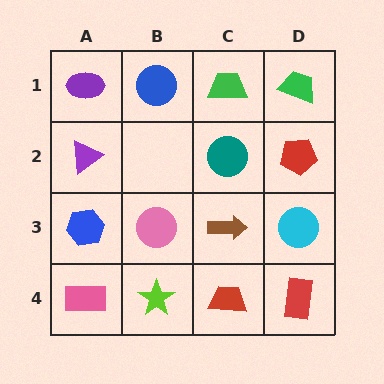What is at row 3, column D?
A cyan circle.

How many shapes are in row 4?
4 shapes.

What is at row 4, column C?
A red trapezoid.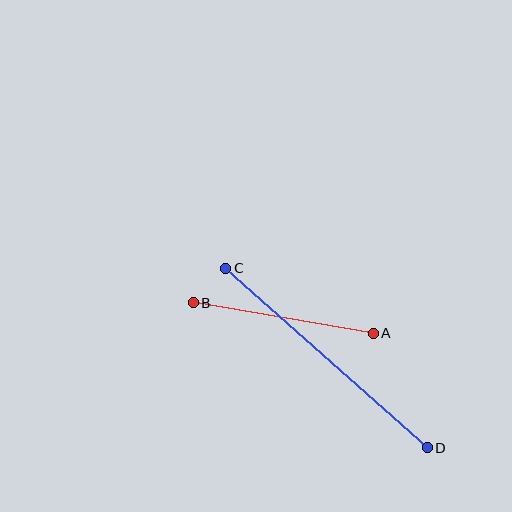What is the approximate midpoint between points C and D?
The midpoint is at approximately (327, 358) pixels.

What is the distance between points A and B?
The distance is approximately 182 pixels.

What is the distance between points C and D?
The distance is approximately 270 pixels.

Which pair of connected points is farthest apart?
Points C and D are farthest apart.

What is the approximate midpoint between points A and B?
The midpoint is at approximately (283, 318) pixels.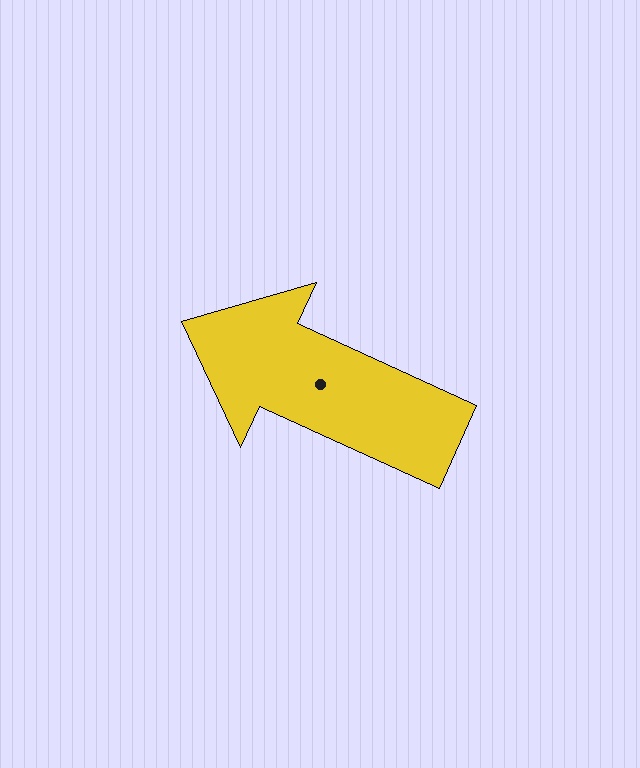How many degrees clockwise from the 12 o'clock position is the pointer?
Approximately 294 degrees.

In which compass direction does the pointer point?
Northwest.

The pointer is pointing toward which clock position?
Roughly 10 o'clock.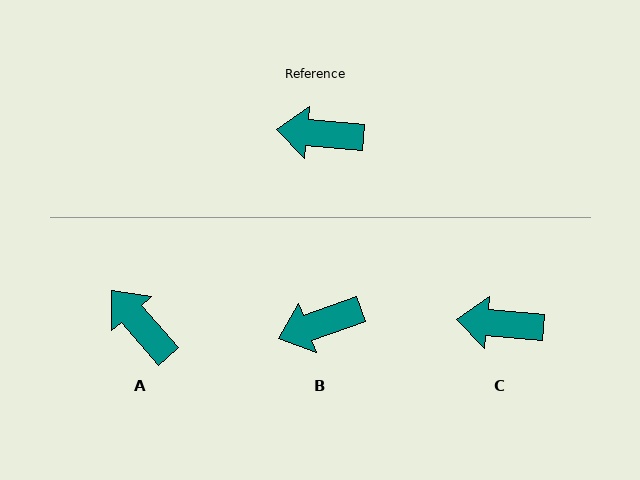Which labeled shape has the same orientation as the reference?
C.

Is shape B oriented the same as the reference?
No, it is off by about 24 degrees.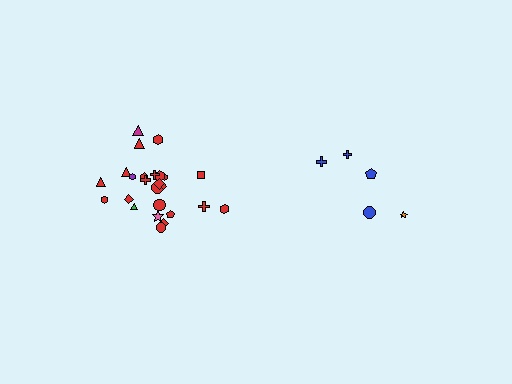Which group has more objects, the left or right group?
The left group.